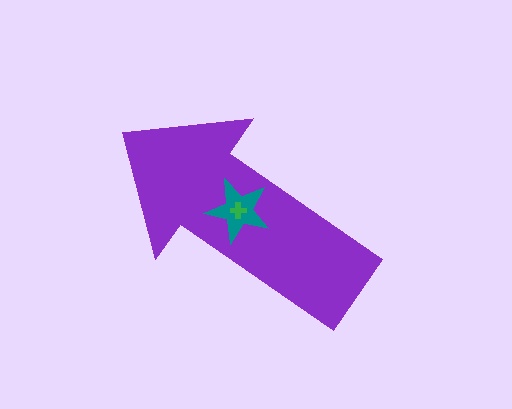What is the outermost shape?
The purple arrow.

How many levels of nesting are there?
3.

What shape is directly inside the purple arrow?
The teal star.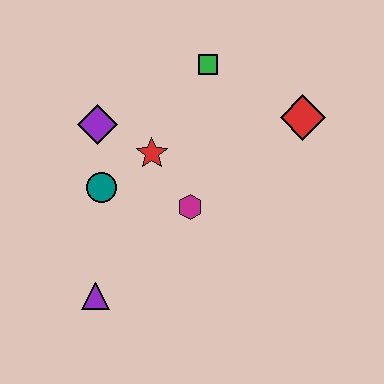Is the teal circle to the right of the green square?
No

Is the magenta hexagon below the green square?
Yes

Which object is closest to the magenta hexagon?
The red star is closest to the magenta hexagon.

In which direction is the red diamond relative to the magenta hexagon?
The red diamond is to the right of the magenta hexagon.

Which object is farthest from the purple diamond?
The red diamond is farthest from the purple diamond.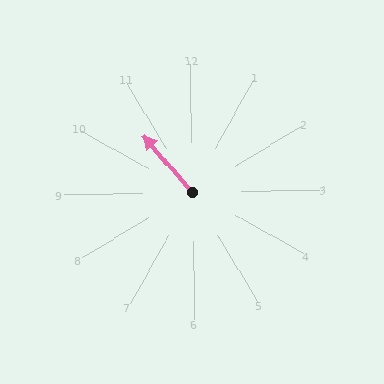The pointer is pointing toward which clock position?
Roughly 11 o'clock.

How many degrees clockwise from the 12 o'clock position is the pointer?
Approximately 320 degrees.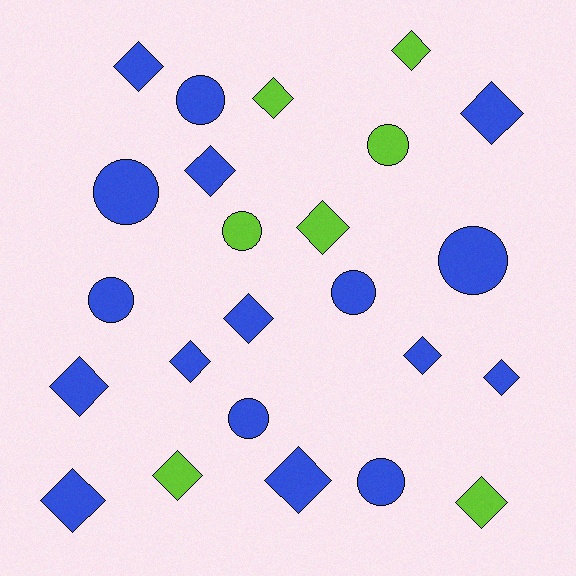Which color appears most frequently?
Blue, with 17 objects.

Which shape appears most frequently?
Diamond, with 15 objects.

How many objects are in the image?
There are 24 objects.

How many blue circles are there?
There are 7 blue circles.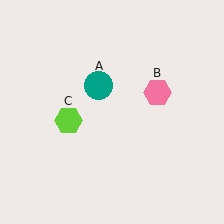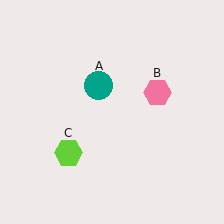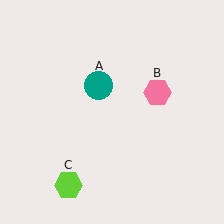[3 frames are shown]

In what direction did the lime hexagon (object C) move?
The lime hexagon (object C) moved down.